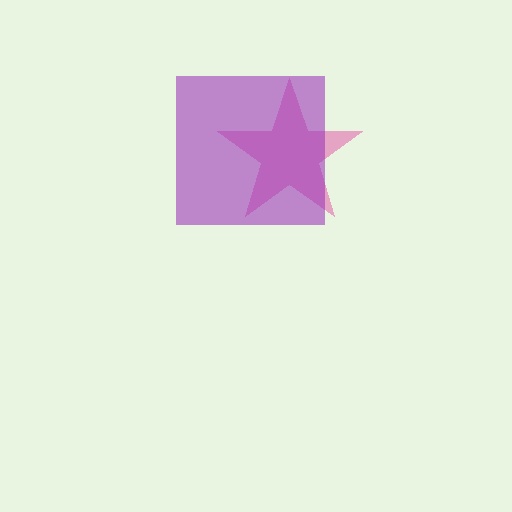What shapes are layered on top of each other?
The layered shapes are: a pink star, a purple square.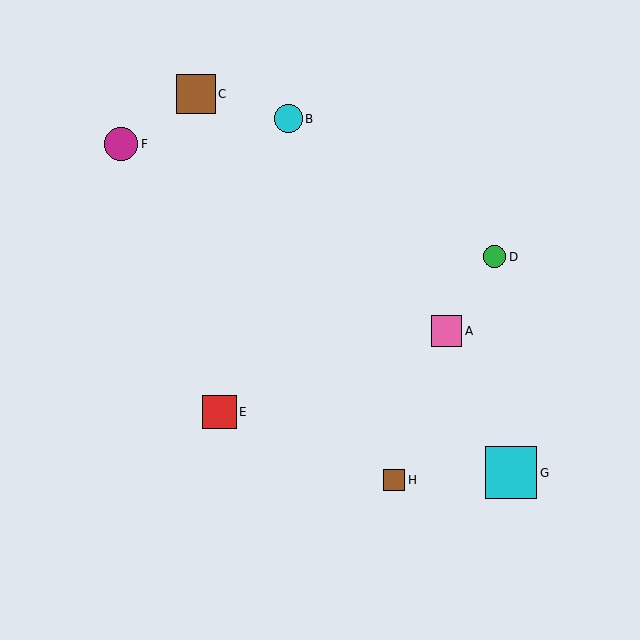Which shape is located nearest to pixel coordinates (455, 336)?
The pink square (labeled A) at (446, 331) is nearest to that location.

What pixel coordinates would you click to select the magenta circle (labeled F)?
Click at (121, 144) to select the magenta circle F.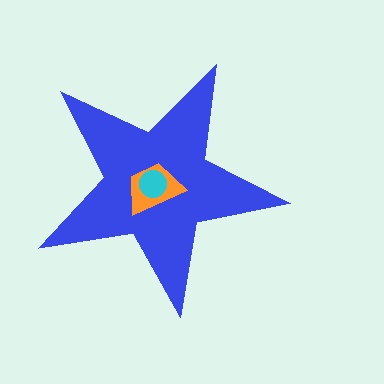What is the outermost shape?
The blue star.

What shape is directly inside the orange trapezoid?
The cyan circle.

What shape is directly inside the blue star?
The orange trapezoid.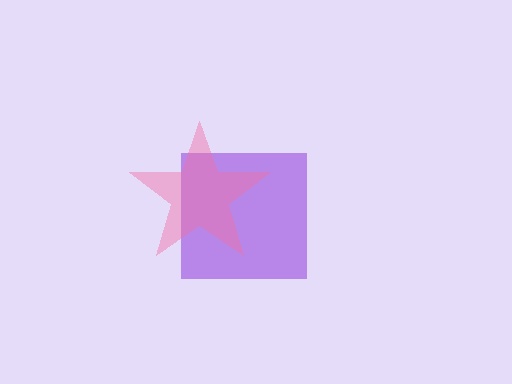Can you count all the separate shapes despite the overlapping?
Yes, there are 2 separate shapes.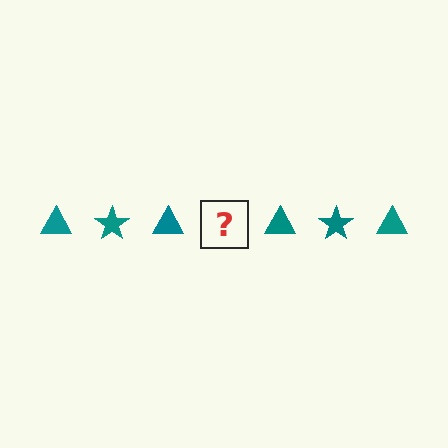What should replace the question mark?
The question mark should be replaced with a teal star.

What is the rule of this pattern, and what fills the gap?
The rule is that the pattern cycles through triangle, star shapes in teal. The gap should be filled with a teal star.